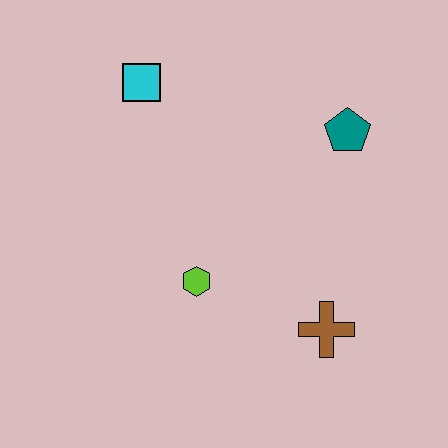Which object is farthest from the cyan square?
The brown cross is farthest from the cyan square.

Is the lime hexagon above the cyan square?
No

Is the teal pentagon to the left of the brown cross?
No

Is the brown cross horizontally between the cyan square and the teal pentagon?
Yes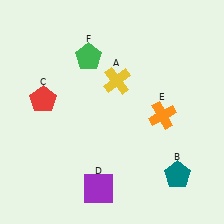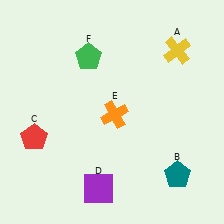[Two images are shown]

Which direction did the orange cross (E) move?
The orange cross (E) moved left.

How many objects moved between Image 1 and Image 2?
3 objects moved between the two images.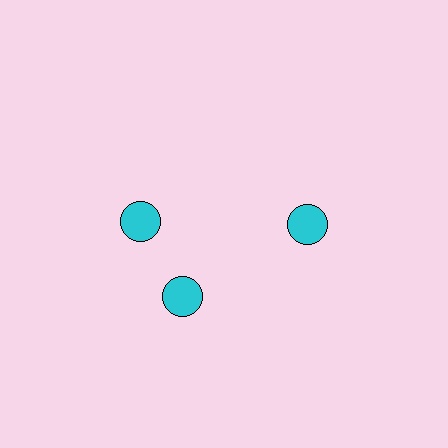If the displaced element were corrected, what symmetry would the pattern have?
It would have 3-fold rotational symmetry — the pattern would map onto itself every 120 degrees.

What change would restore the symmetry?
The symmetry would be restored by rotating it back into even spacing with its neighbors so that all 3 circles sit at equal angles and equal distance from the center.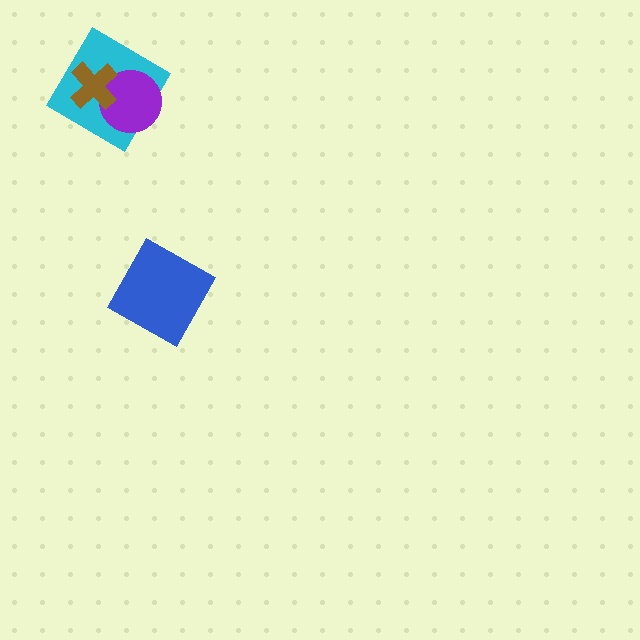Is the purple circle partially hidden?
Yes, it is partially covered by another shape.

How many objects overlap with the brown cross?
2 objects overlap with the brown cross.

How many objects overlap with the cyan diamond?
2 objects overlap with the cyan diamond.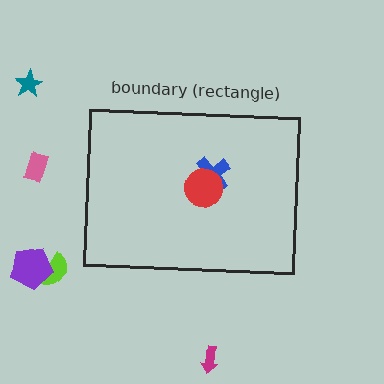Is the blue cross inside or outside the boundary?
Inside.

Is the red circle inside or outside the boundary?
Inside.